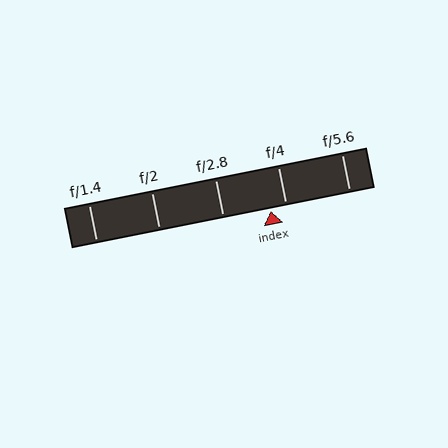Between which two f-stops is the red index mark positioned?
The index mark is between f/2.8 and f/4.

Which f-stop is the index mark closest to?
The index mark is closest to f/4.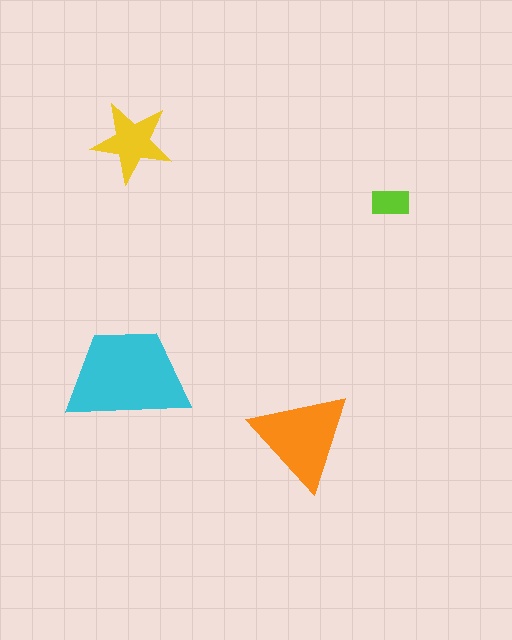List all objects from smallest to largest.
The lime rectangle, the yellow star, the orange triangle, the cyan trapezoid.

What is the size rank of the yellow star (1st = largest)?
3rd.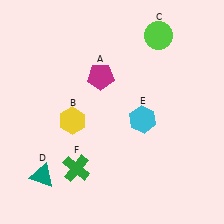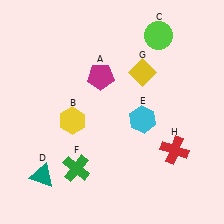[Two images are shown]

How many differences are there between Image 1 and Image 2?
There are 2 differences between the two images.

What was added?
A yellow diamond (G), a red cross (H) were added in Image 2.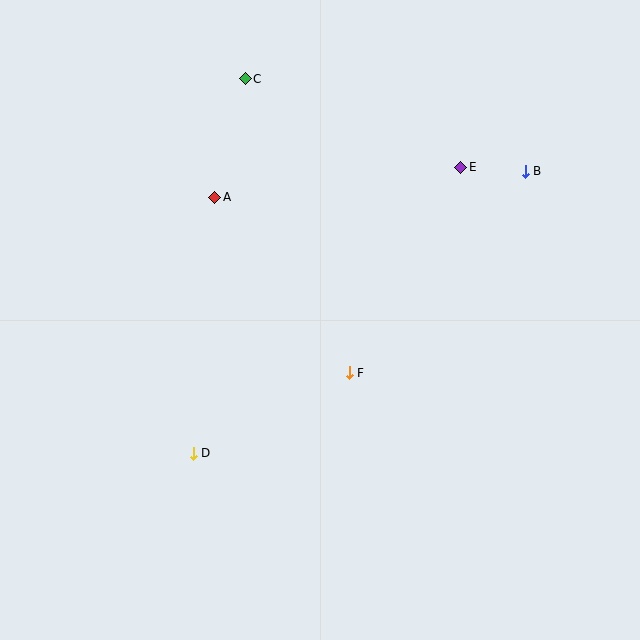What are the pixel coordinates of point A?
Point A is at (215, 197).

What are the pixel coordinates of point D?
Point D is at (193, 453).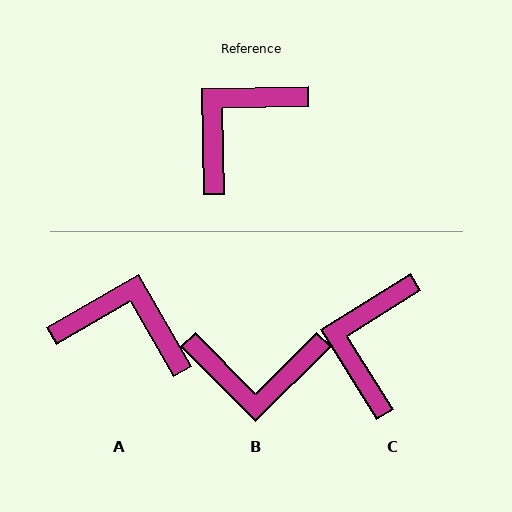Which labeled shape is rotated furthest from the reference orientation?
B, about 134 degrees away.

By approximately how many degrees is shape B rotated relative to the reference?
Approximately 134 degrees counter-clockwise.